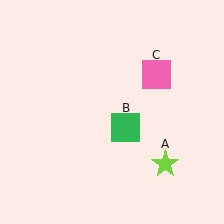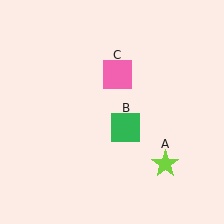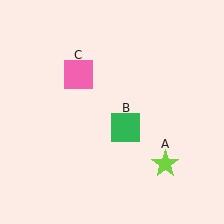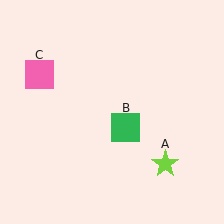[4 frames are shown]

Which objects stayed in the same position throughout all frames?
Lime star (object A) and green square (object B) remained stationary.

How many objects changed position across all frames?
1 object changed position: pink square (object C).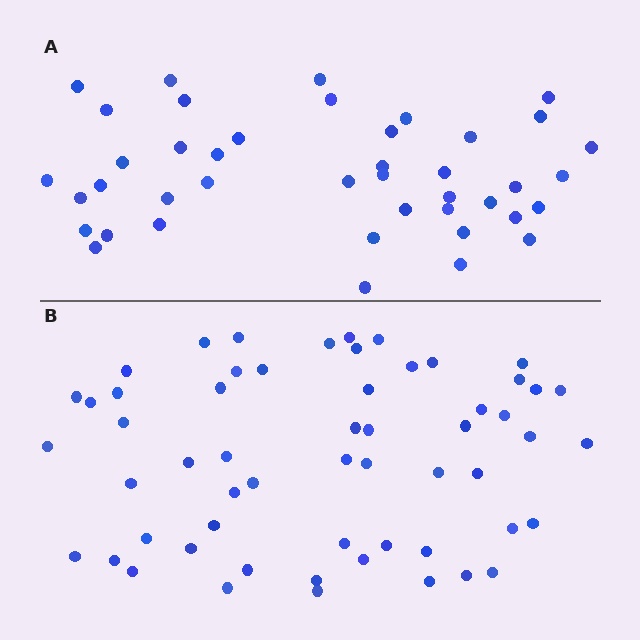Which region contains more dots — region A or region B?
Region B (the bottom region) has more dots.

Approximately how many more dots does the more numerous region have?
Region B has approximately 15 more dots than region A.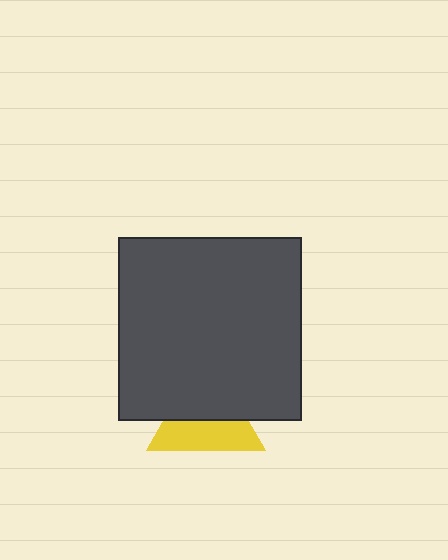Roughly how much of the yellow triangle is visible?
About half of it is visible (roughly 49%).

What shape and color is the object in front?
The object in front is a dark gray square.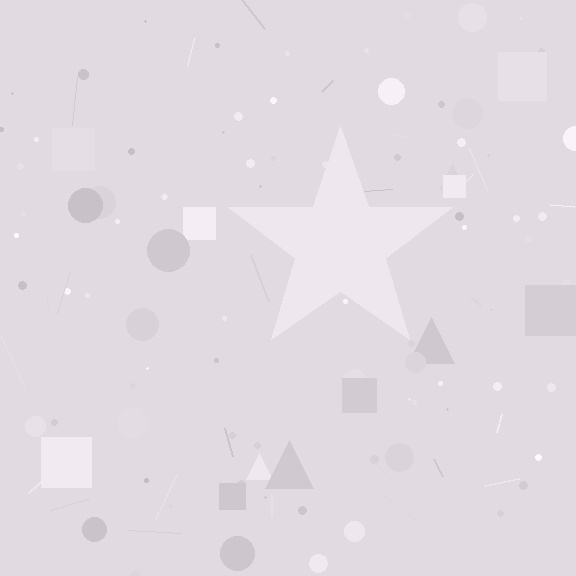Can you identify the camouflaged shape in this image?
The camouflaged shape is a star.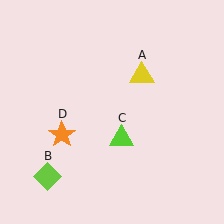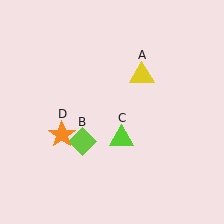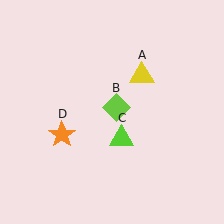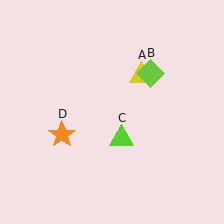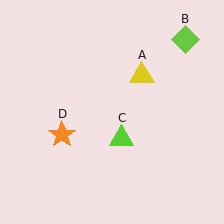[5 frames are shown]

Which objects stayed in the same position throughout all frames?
Yellow triangle (object A) and lime triangle (object C) and orange star (object D) remained stationary.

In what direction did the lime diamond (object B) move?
The lime diamond (object B) moved up and to the right.